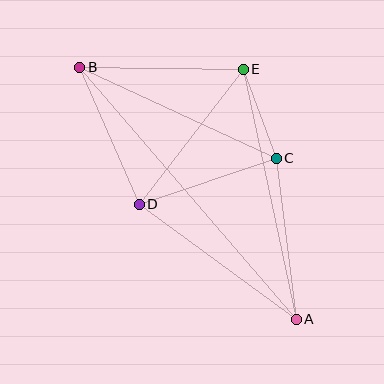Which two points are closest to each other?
Points C and E are closest to each other.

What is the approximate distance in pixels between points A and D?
The distance between A and D is approximately 195 pixels.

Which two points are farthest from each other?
Points A and B are farthest from each other.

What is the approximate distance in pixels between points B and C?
The distance between B and C is approximately 217 pixels.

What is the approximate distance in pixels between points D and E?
The distance between D and E is approximately 170 pixels.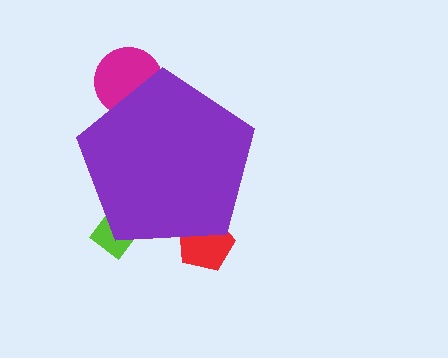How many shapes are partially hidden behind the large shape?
3 shapes are partially hidden.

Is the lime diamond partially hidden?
Yes, the lime diamond is partially hidden behind the purple pentagon.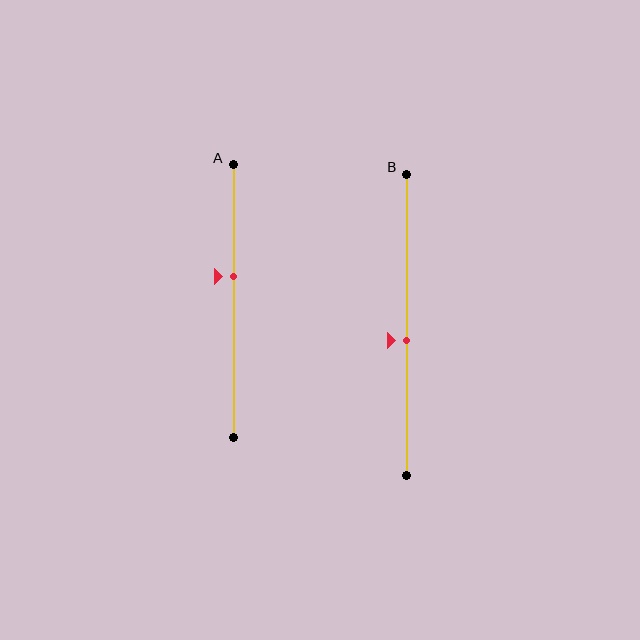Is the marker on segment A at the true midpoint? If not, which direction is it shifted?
No, the marker on segment A is shifted upward by about 9% of the segment length.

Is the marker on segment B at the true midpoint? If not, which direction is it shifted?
No, the marker on segment B is shifted downward by about 5% of the segment length.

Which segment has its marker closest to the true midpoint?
Segment B has its marker closest to the true midpoint.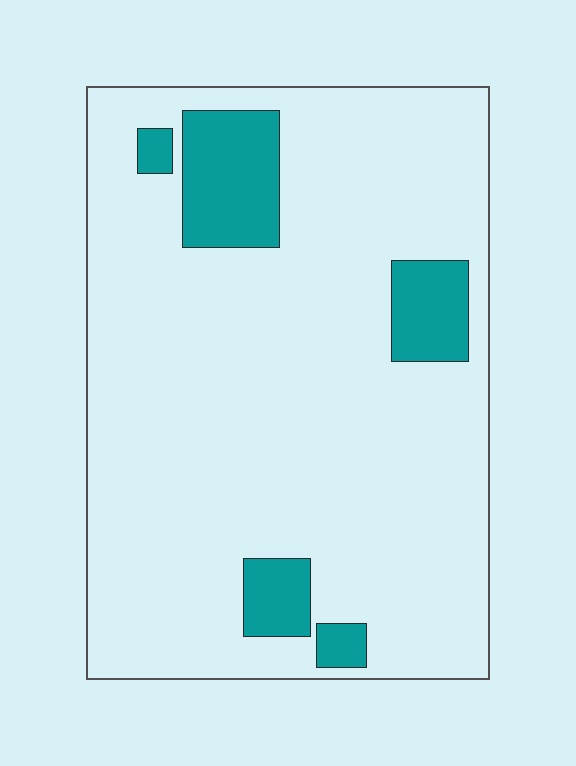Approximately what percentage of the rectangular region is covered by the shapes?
Approximately 15%.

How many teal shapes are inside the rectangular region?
5.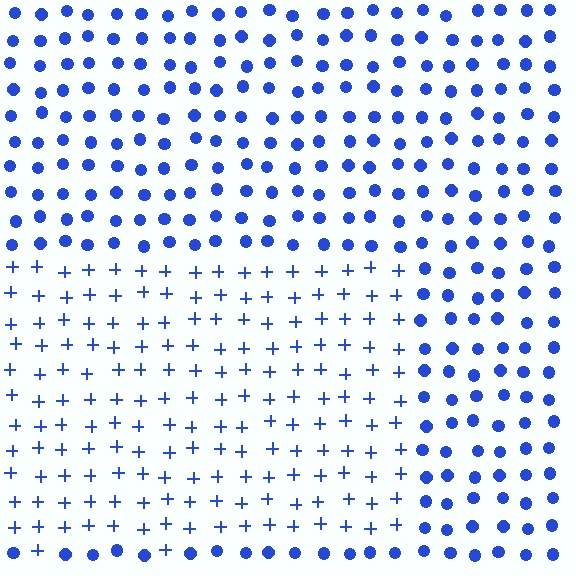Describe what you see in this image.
The image is filled with small blue elements arranged in a uniform grid. A rectangle-shaped region contains plus signs, while the surrounding area contains circles. The boundary is defined purely by the change in element shape.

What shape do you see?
I see a rectangle.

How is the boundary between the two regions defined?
The boundary is defined by a change in element shape: plus signs inside vs. circles outside. All elements share the same color and spacing.